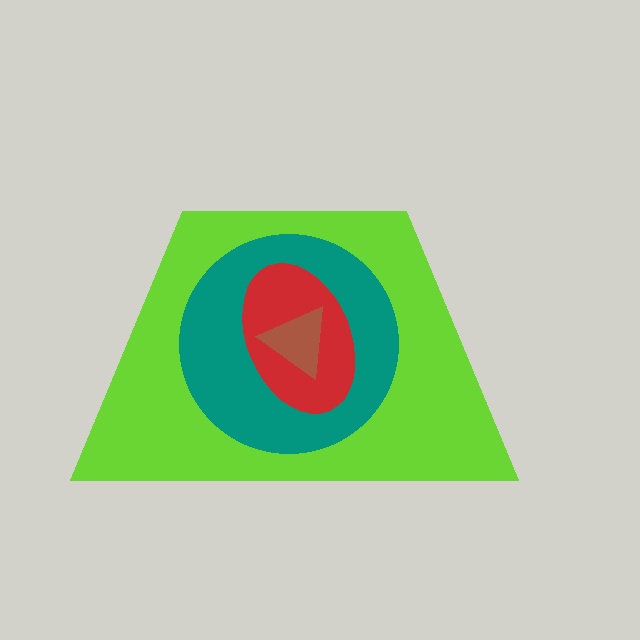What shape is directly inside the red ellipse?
The brown triangle.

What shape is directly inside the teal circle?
The red ellipse.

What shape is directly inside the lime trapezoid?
The teal circle.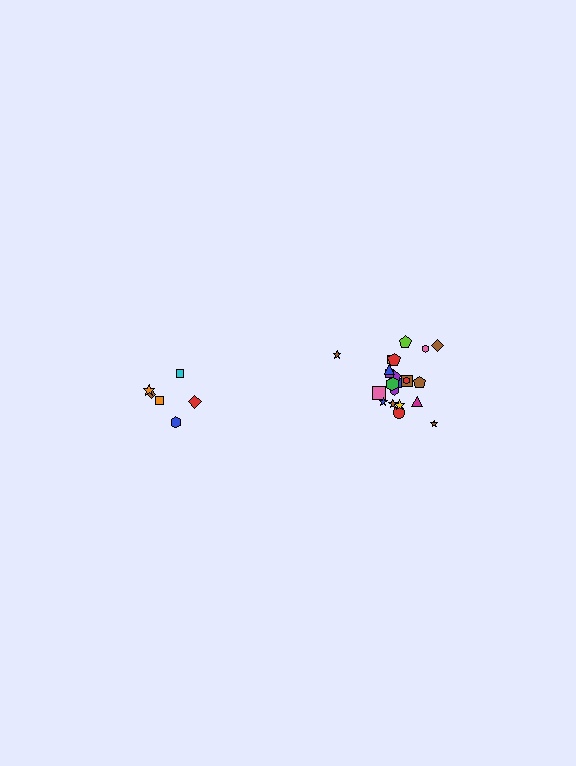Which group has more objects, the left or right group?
The right group.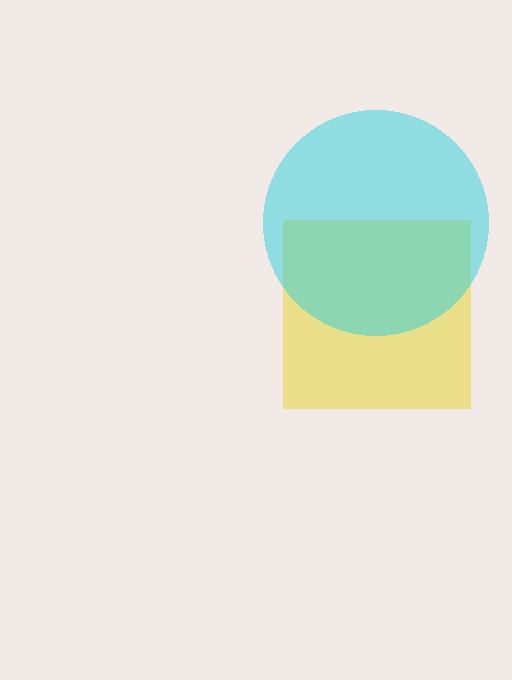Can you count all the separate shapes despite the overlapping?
Yes, there are 2 separate shapes.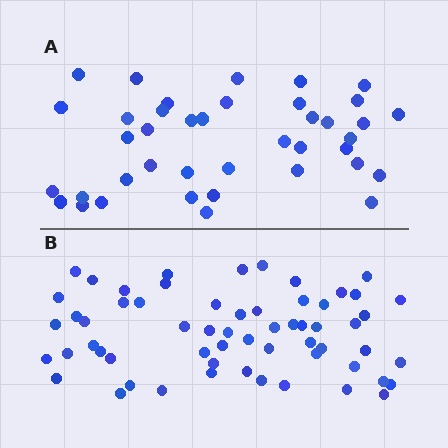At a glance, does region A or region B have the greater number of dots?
Region B (the bottom region) has more dots.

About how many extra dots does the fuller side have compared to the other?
Region B has approximately 20 more dots than region A.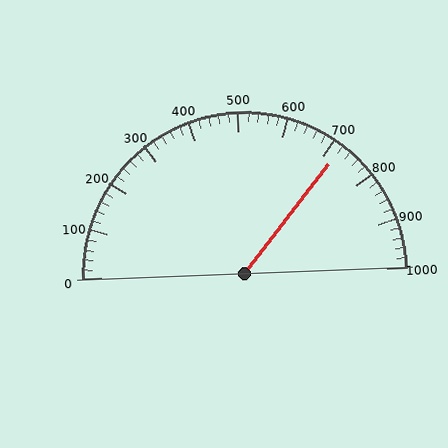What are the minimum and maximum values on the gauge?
The gauge ranges from 0 to 1000.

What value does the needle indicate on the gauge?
The needle indicates approximately 720.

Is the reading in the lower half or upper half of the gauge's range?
The reading is in the upper half of the range (0 to 1000).